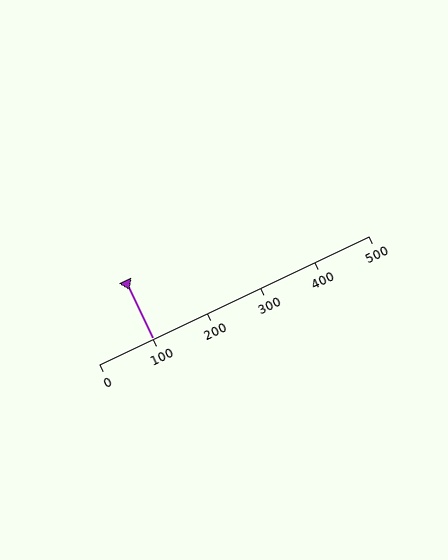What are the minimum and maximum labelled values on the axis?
The axis runs from 0 to 500.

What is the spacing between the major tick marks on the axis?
The major ticks are spaced 100 apart.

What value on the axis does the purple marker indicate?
The marker indicates approximately 100.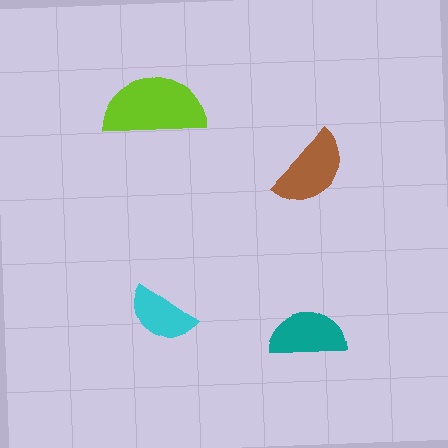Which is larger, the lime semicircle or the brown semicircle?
The lime one.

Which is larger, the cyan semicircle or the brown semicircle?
The brown one.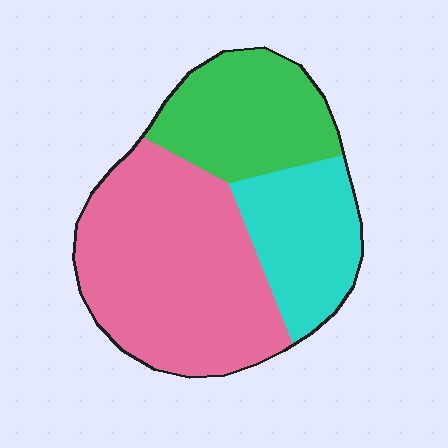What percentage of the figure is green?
Green takes up about one quarter (1/4) of the figure.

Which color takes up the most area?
Pink, at roughly 50%.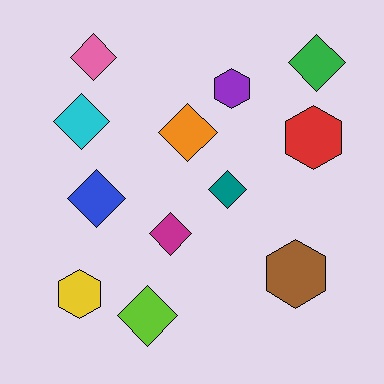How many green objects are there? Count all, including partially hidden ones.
There is 1 green object.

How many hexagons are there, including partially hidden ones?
There are 4 hexagons.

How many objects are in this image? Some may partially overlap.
There are 12 objects.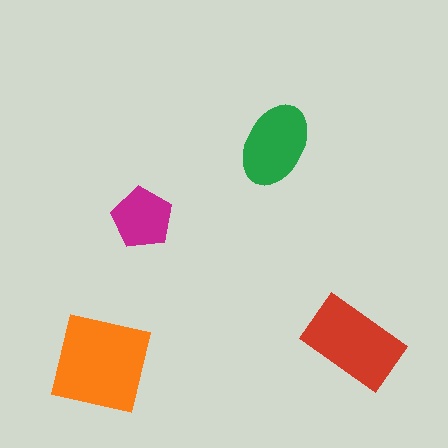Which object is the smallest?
The magenta pentagon.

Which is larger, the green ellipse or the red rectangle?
The red rectangle.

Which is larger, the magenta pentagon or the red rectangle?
The red rectangle.